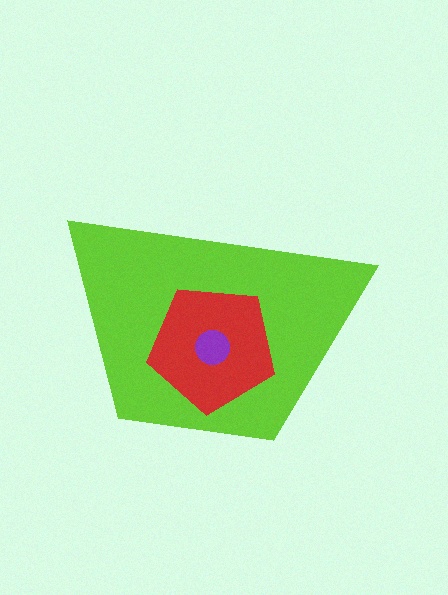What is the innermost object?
The purple circle.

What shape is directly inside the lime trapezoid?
The red pentagon.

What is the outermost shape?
The lime trapezoid.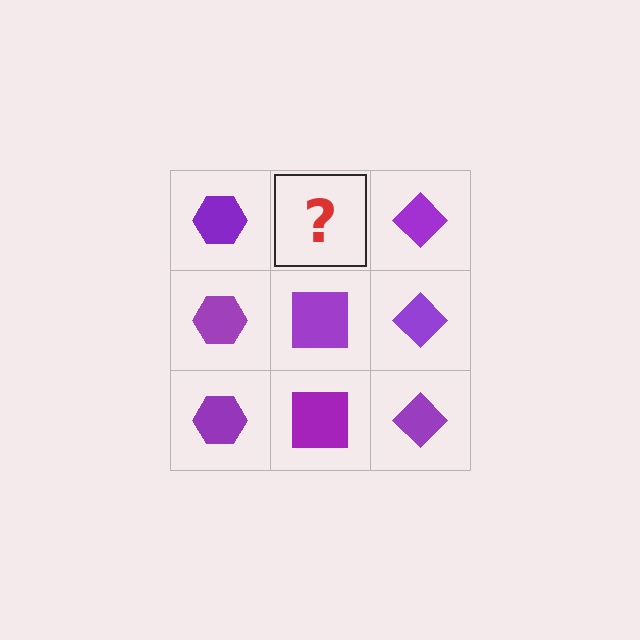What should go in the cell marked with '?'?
The missing cell should contain a purple square.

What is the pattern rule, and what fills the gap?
The rule is that each column has a consistent shape. The gap should be filled with a purple square.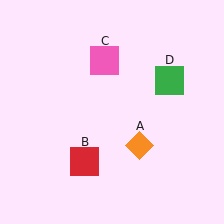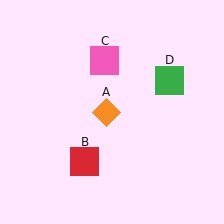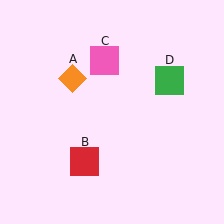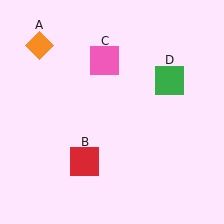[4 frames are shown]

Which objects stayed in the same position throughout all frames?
Red square (object B) and pink square (object C) and green square (object D) remained stationary.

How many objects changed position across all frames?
1 object changed position: orange diamond (object A).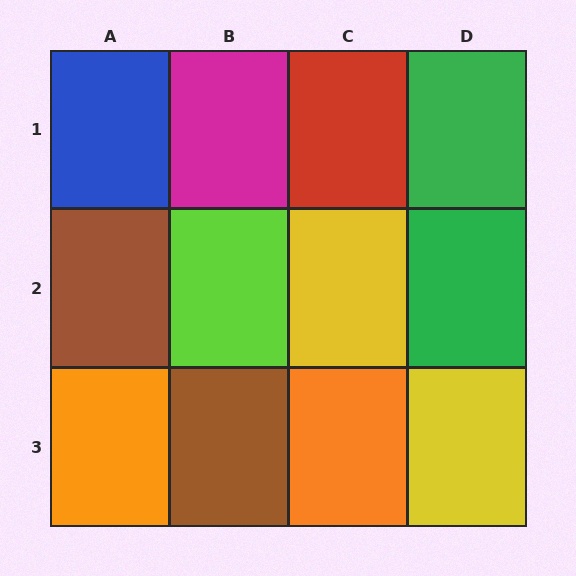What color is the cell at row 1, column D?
Green.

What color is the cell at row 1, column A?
Blue.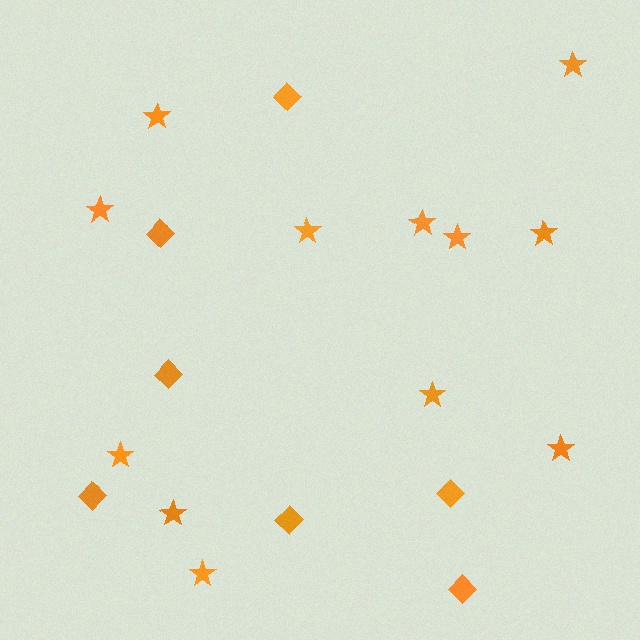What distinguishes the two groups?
There are 2 groups: one group of stars (12) and one group of diamonds (7).